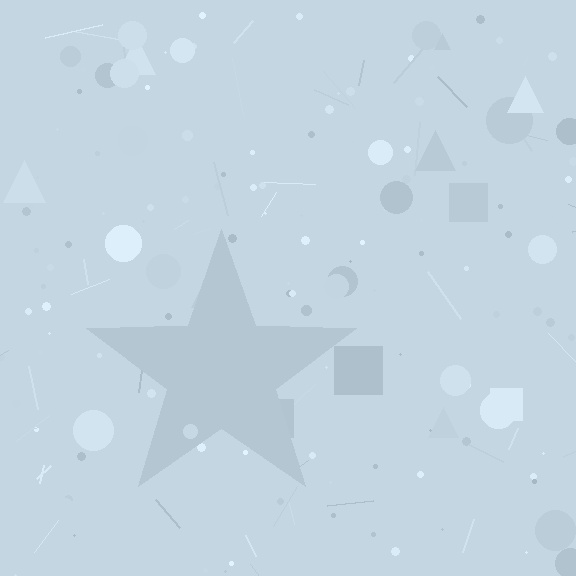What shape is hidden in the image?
A star is hidden in the image.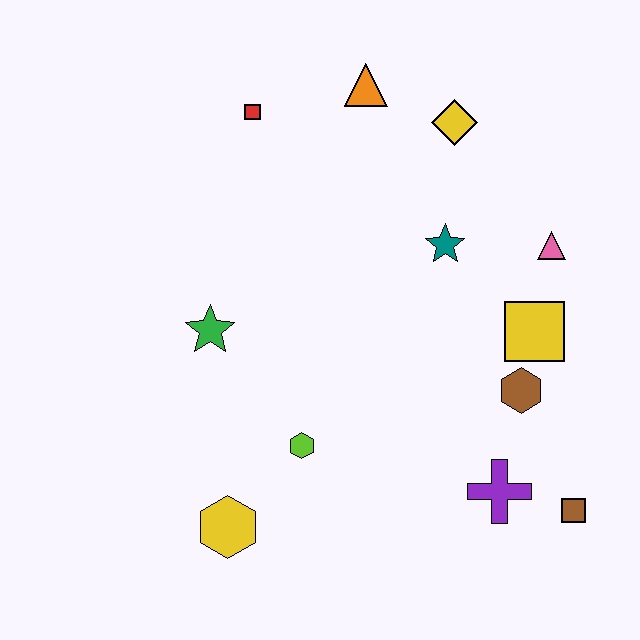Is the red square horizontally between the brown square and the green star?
Yes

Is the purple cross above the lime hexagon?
No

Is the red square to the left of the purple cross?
Yes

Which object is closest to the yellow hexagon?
The lime hexagon is closest to the yellow hexagon.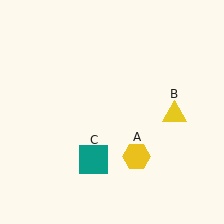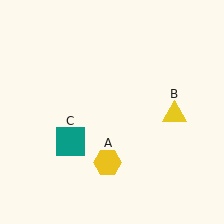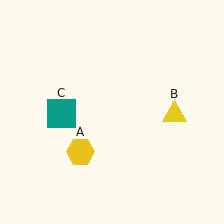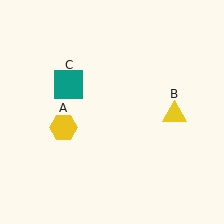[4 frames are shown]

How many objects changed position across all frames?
2 objects changed position: yellow hexagon (object A), teal square (object C).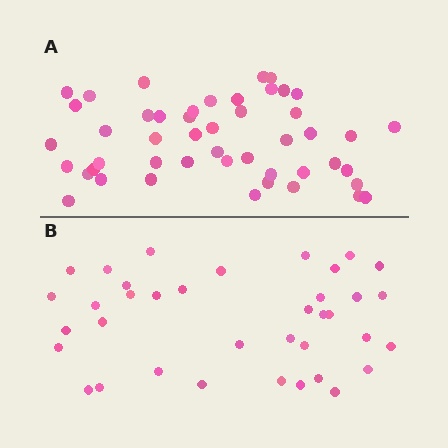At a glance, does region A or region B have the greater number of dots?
Region A (the top region) has more dots.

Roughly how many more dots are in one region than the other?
Region A has roughly 12 or so more dots than region B.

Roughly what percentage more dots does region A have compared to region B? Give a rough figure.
About 30% more.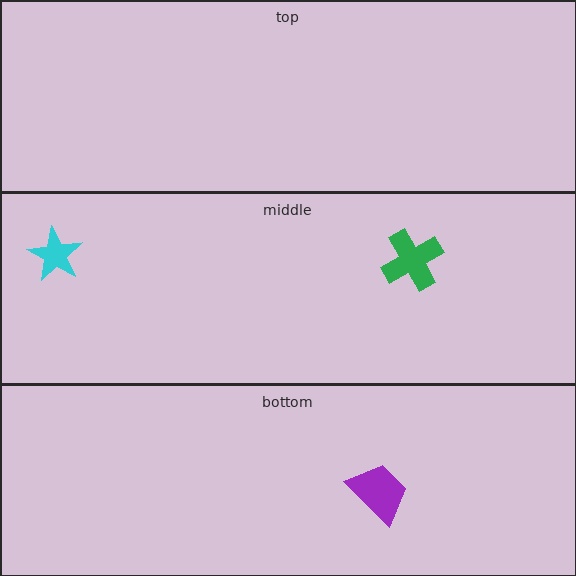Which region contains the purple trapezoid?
The bottom region.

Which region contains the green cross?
The middle region.